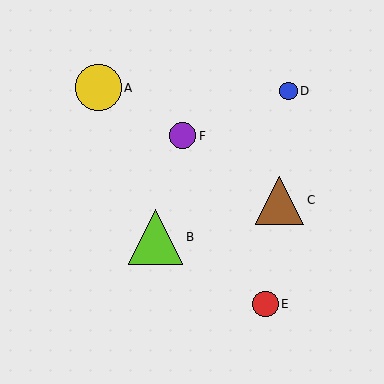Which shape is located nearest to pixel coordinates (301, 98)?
The blue circle (labeled D) at (289, 91) is nearest to that location.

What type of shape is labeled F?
Shape F is a purple circle.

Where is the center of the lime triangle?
The center of the lime triangle is at (155, 237).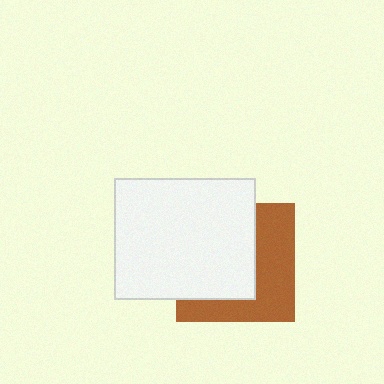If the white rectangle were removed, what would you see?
You would see the complete brown square.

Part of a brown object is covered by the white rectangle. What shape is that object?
It is a square.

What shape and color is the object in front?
The object in front is a white rectangle.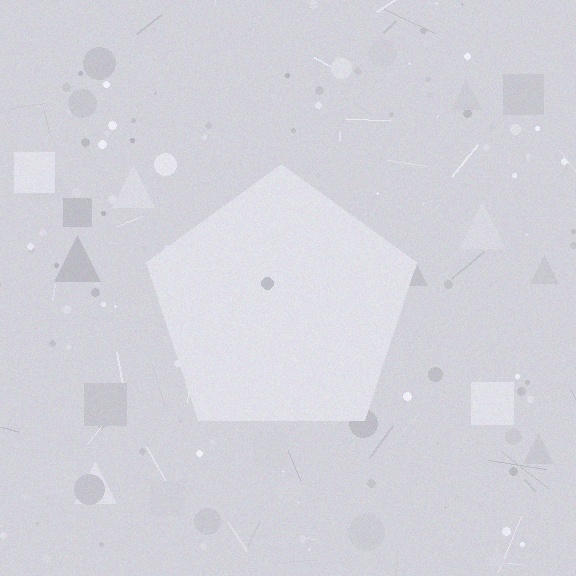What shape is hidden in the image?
A pentagon is hidden in the image.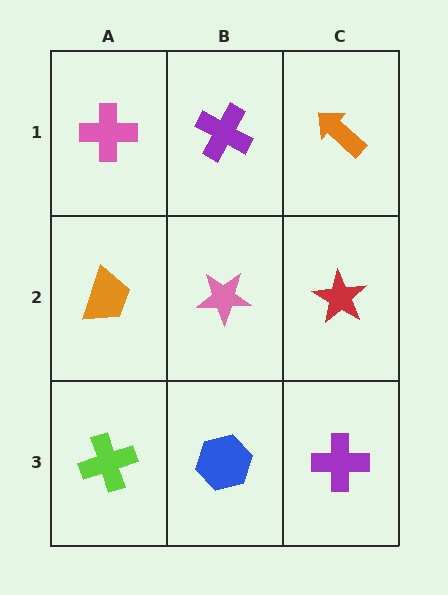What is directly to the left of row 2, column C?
A pink star.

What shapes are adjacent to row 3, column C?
A red star (row 2, column C), a blue hexagon (row 3, column B).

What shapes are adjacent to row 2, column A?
A pink cross (row 1, column A), a lime cross (row 3, column A), a pink star (row 2, column B).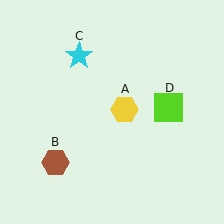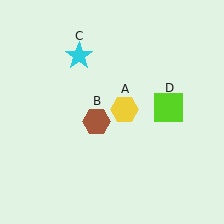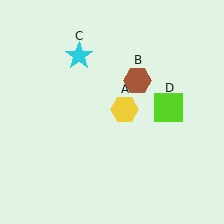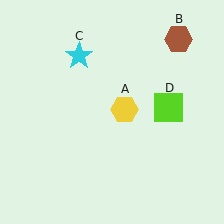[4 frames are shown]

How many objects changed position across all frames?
1 object changed position: brown hexagon (object B).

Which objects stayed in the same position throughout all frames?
Yellow hexagon (object A) and cyan star (object C) and lime square (object D) remained stationary.